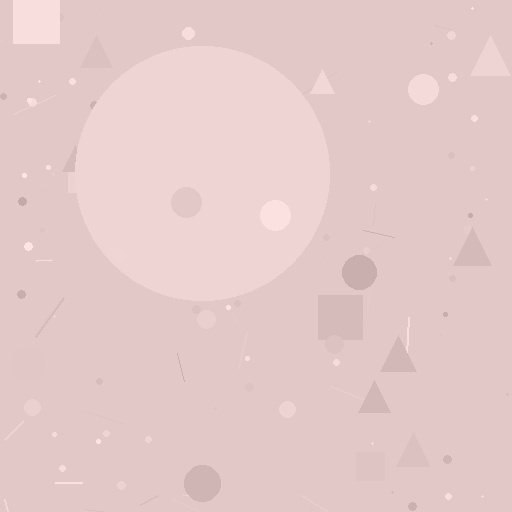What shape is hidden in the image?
A circle is hidden in the image.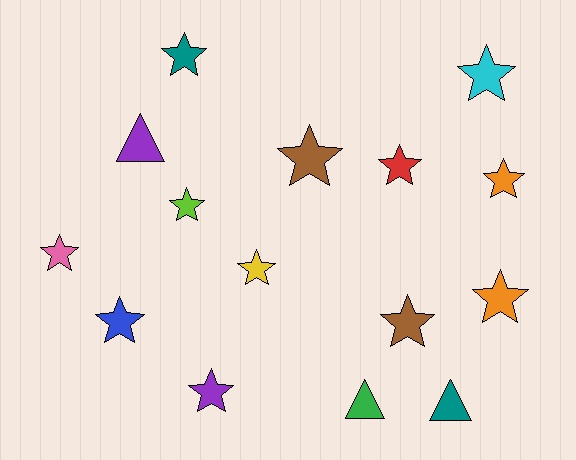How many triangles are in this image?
There are 3 triangles.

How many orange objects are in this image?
There are 2 orange objects.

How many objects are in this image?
There are 15 objects.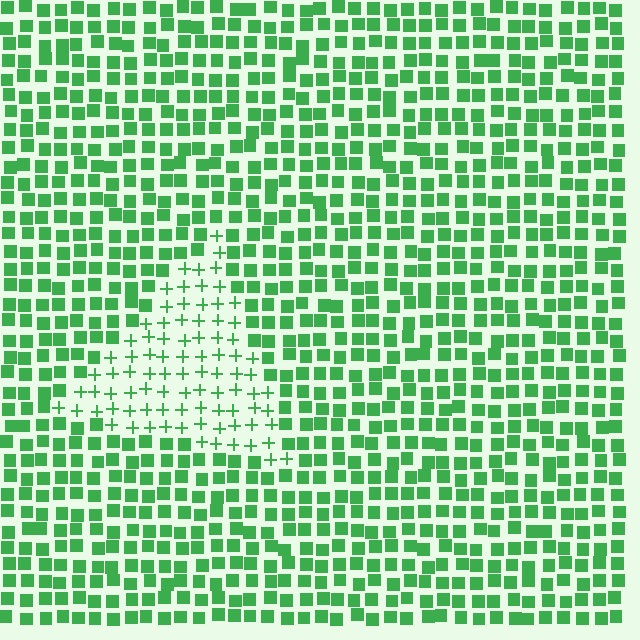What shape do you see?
I see a triangle.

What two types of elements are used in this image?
The image uses plus signs inside the triangle region and squares outside it.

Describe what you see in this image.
The image is filled with small green elements arranged in a uniform grid. A triangle-shaped region contains plus signs, while the surrounding area contains squares. The boundary is defined purely by the change in element shape.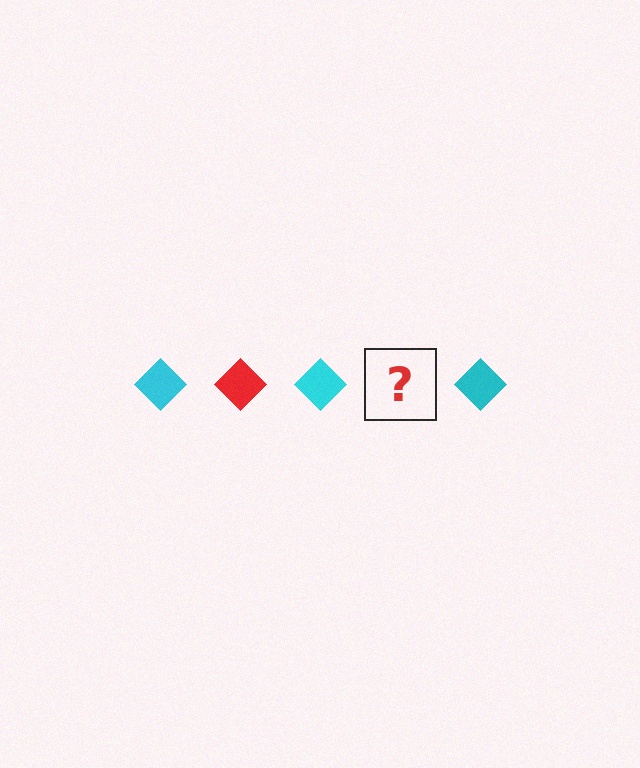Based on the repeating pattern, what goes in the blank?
The blank should be a red diamond.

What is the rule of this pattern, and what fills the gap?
The rule is that the pattern cycles through cyan, red diamonds. The gap should be filled with a red diamond.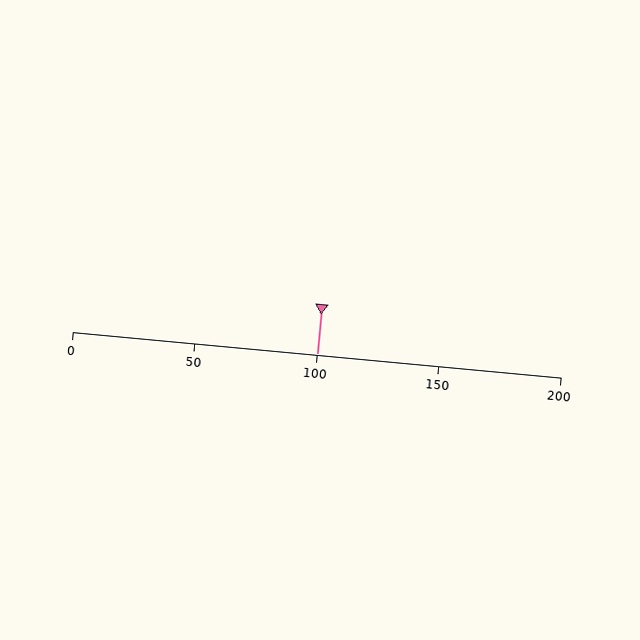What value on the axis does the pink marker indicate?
The marker indicates approximately 100.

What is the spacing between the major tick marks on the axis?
The major ticks are spaced 50 apart.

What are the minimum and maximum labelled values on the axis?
The axis runs from 0 to 200.